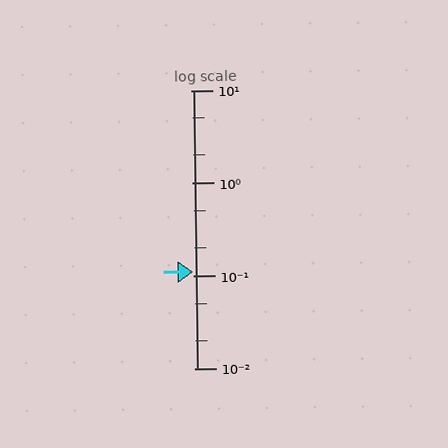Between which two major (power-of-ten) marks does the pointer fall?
The pointer is between 0.1 and 1.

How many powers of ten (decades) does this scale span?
The scale spans 3 decades, from 0.01 to 10.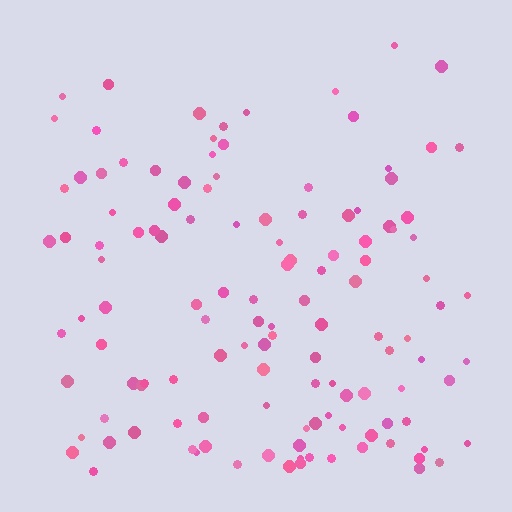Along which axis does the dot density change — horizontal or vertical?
Vertical.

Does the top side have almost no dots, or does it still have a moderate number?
Still a moderate number, just noticeably fewer than the bottom.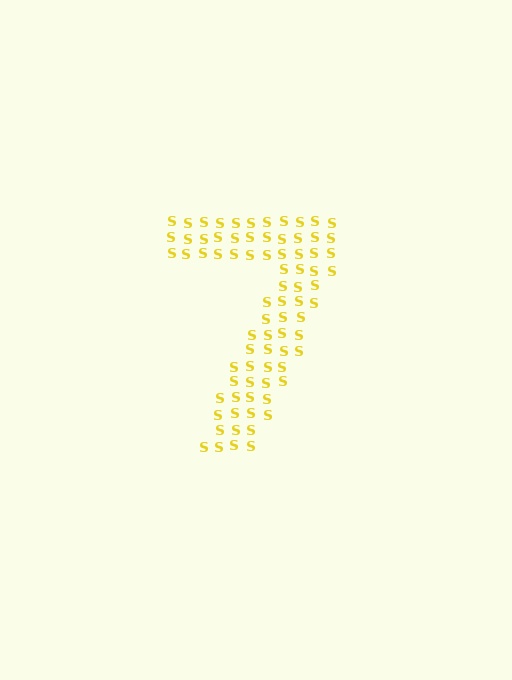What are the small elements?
The small elements are letter S's.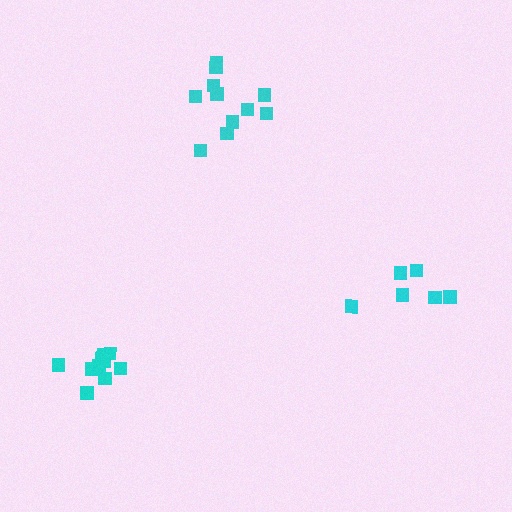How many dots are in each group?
Group 1: 6 dots, Group 2: 11 dots, Group 3: 10 dots (27 total).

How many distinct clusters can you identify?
There are 3 distinct clusters.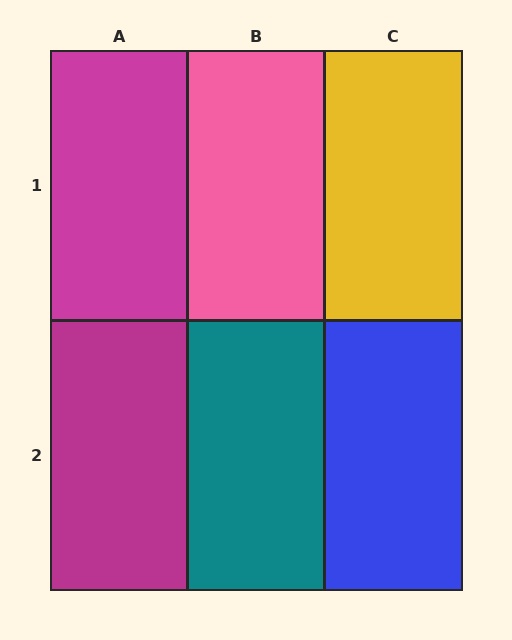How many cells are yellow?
1 cell is yellow.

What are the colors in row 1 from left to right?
Magenta, pink, yellow.